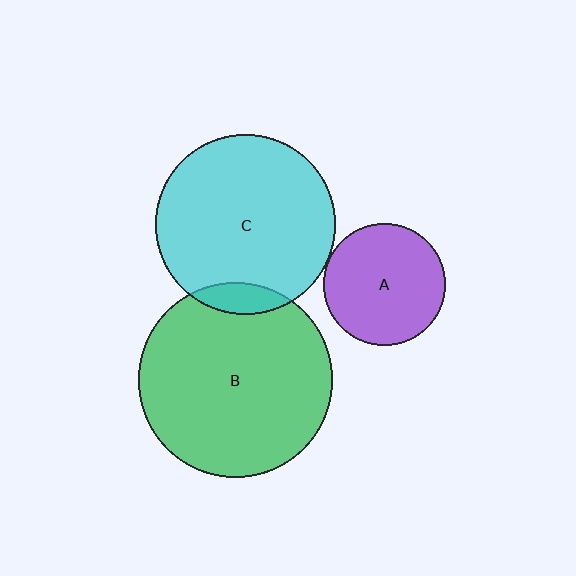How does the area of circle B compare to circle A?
Approximately 2.5 times.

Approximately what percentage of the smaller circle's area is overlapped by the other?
Approximately 5%.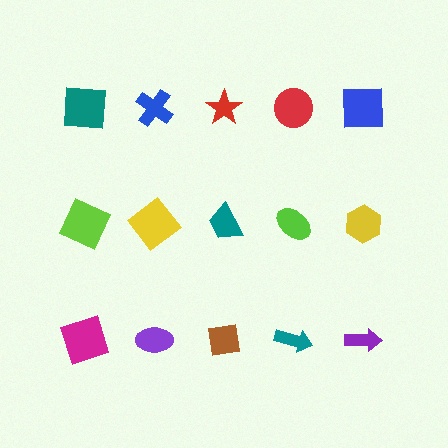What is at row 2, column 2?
A yellow diamond.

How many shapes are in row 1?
5 shapes.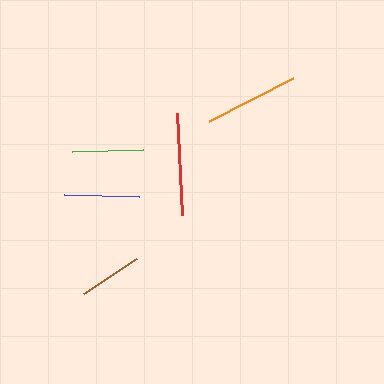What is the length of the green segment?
The green segment is approximately 70 pixels long.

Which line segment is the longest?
The red line is the longest at approximately 102 pixels.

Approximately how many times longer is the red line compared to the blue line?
The red line is approximately 1.3 times the length of the blue line.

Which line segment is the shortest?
The brown line is the shortest at approximately 63 pixels.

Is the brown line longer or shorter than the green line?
The green line is longer than the brown line.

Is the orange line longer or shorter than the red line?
The red line is longer than the orange line.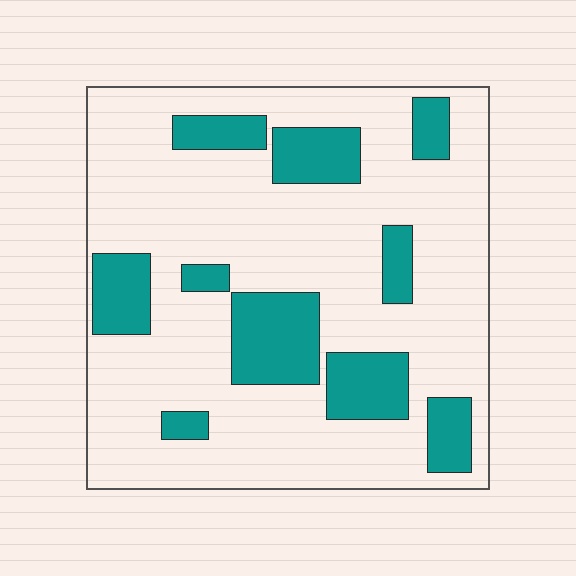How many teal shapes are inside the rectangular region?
10.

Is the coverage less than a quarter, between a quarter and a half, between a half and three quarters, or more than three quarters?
Less than a quarter.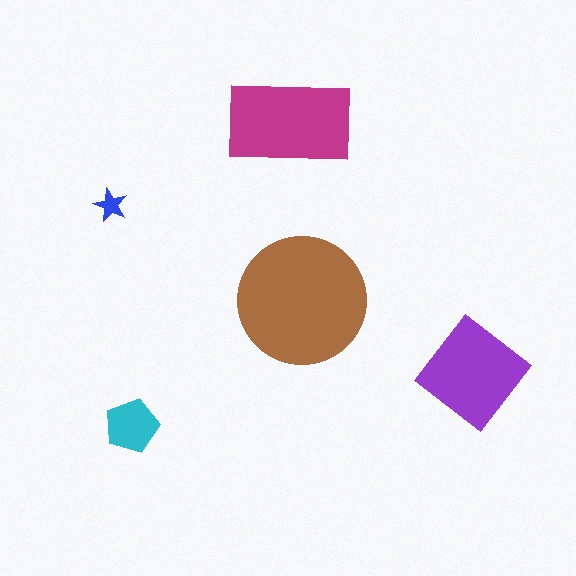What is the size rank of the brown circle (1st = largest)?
1st.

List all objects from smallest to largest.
The blue star, the cyan pentagon, the purple diamond, the magenta rectangle, the brown circle.